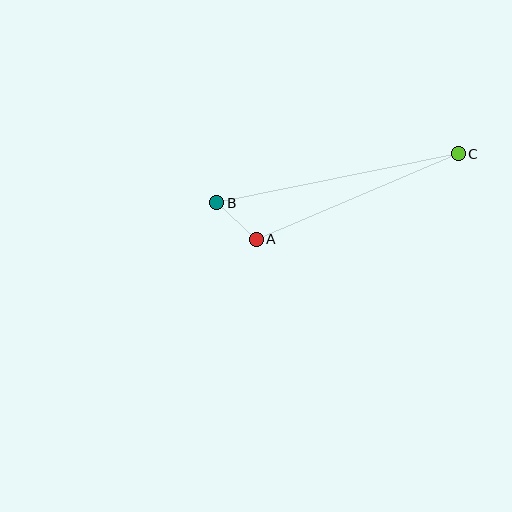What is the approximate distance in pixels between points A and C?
The distance between A and C is approximately 219 pixels.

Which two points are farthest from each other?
Points B and C are farthest from each other.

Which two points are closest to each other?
Points A and B are closest to each other.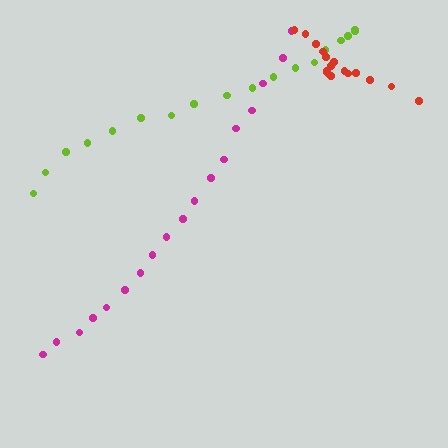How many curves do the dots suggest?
There are 3 distinct paths.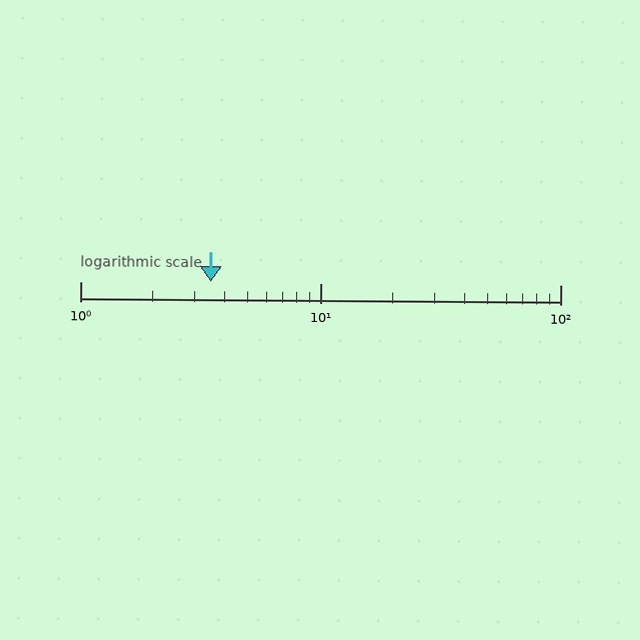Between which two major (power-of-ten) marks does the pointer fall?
The pointer is between 1 and 10.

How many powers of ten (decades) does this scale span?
The scale spans 2 decades, from 1 to 100.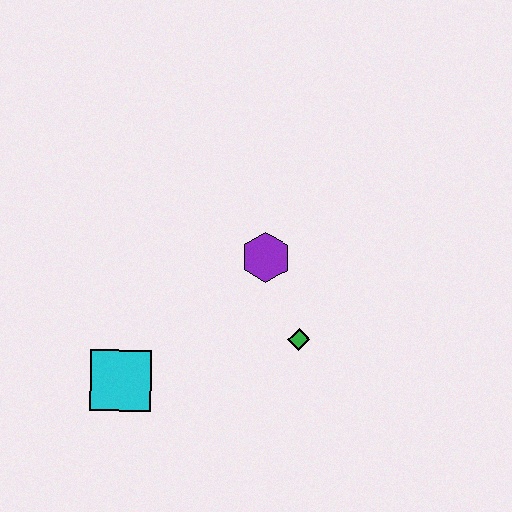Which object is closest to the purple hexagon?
The green diamond is closest to the purple hexagon.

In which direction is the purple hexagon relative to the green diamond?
The purple hexagon is above the green diamond.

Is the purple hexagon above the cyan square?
Yes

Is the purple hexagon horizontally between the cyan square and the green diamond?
Yes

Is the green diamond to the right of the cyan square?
Yes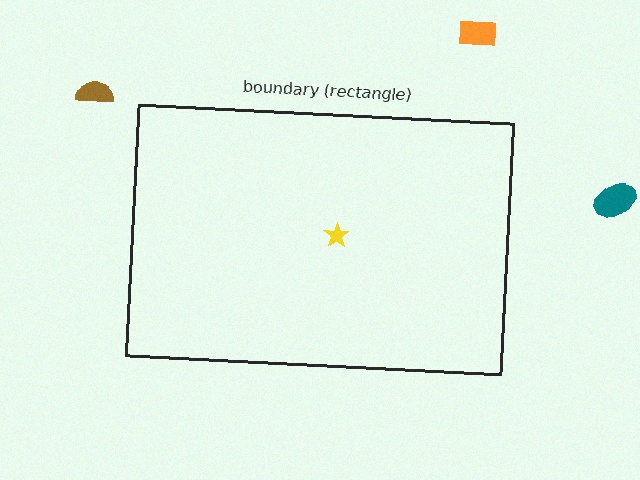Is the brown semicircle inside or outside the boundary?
Outside.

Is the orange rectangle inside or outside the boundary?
Outside.